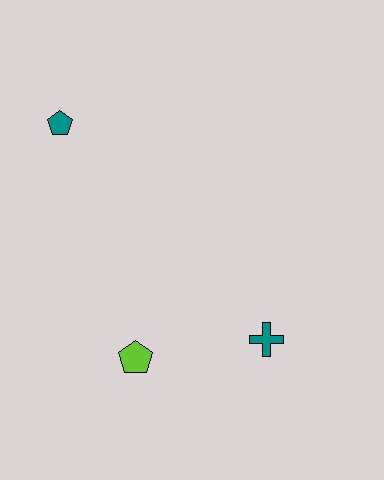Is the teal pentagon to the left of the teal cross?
Yes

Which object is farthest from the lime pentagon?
The teal pentagon is farthest from the lime pentagon.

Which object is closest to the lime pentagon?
The teal cross is closest to the lime pentagon.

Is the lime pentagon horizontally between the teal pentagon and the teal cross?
Yes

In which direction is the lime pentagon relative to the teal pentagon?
The lime pentagon is below the teal pentagon.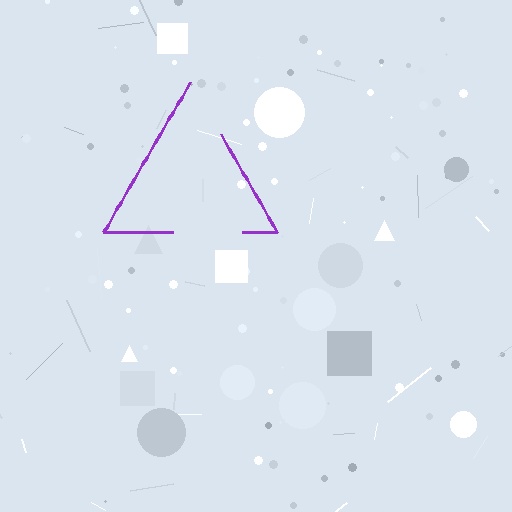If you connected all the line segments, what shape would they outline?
They would outline a triangle.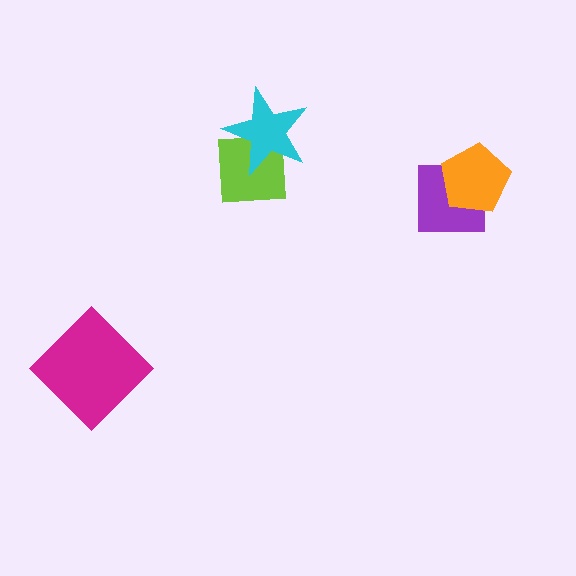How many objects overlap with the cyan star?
1 object overlaps with the cyan star.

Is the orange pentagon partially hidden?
No, no other shape covers it.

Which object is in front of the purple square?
The orange pentagon is in front of the purple square.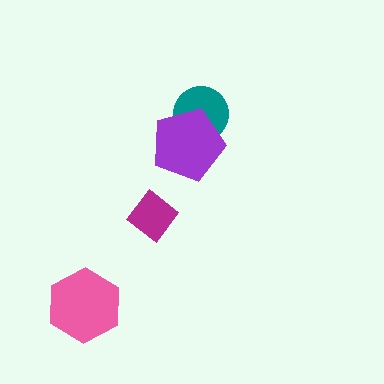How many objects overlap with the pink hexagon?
0 objects overlap with the pink hexagon.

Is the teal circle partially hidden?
Yes, it is partially covered by another shape.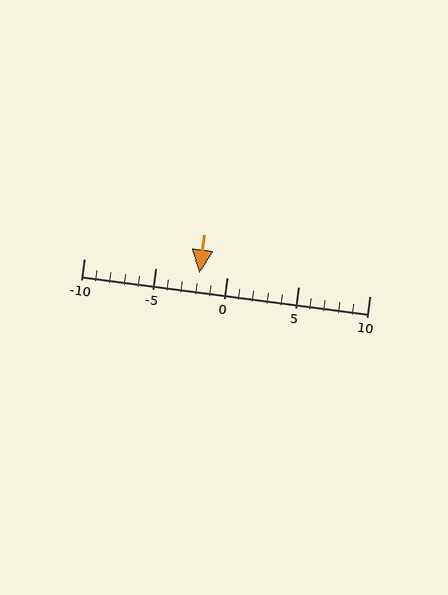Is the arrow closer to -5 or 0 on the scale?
The arrow is closer to 0.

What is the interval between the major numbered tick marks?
The major tick marks are spaced 5 units apart.